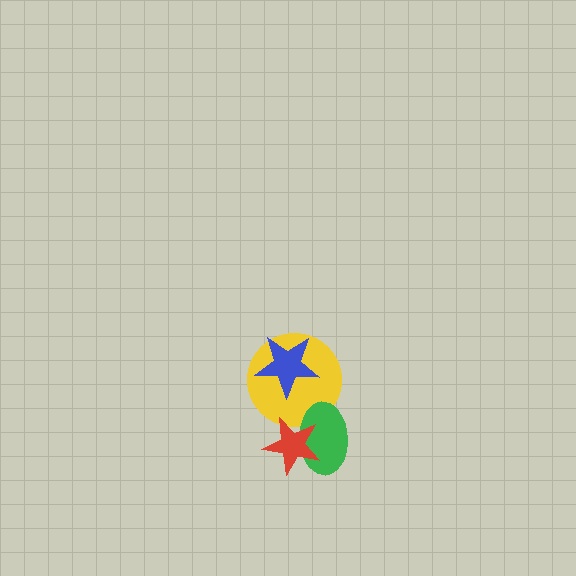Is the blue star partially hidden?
No, no other shape covers it.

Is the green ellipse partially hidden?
Yes, it is partially covered by another shape.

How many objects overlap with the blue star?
1 object overlaps with the blue star.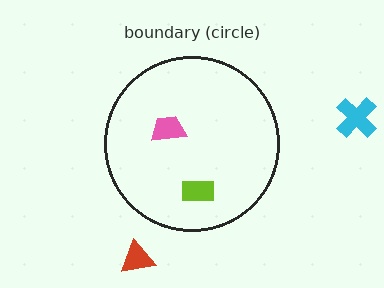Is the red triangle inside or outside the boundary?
Outside.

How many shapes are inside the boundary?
2 inside, 2 outside.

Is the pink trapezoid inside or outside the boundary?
Inside.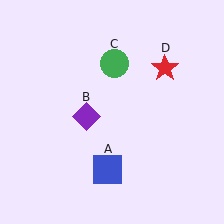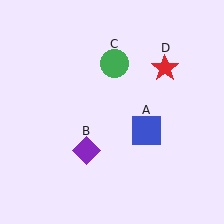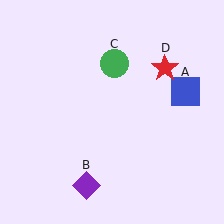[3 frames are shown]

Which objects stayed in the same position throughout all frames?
Green circle (object C) and red star (object D) remained stationary.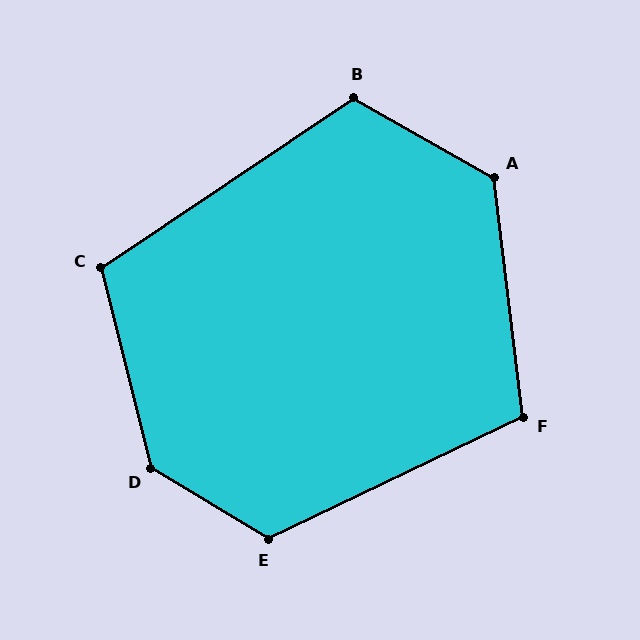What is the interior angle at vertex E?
Approximately 123 degrees (obtuse).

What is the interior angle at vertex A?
Approximately 126 degrees (obtuse).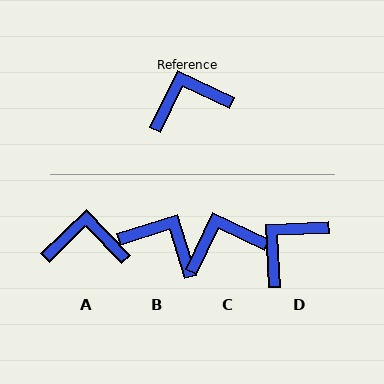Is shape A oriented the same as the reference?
No, it is off by about 20 degrees.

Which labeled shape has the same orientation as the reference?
C.